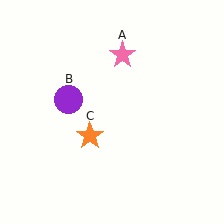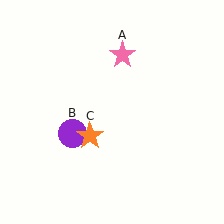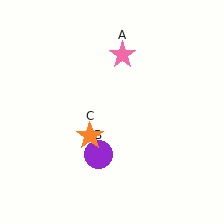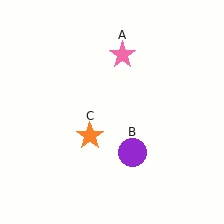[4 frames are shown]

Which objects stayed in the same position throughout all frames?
Pink star (object A) and orange star (object C) remained stationary.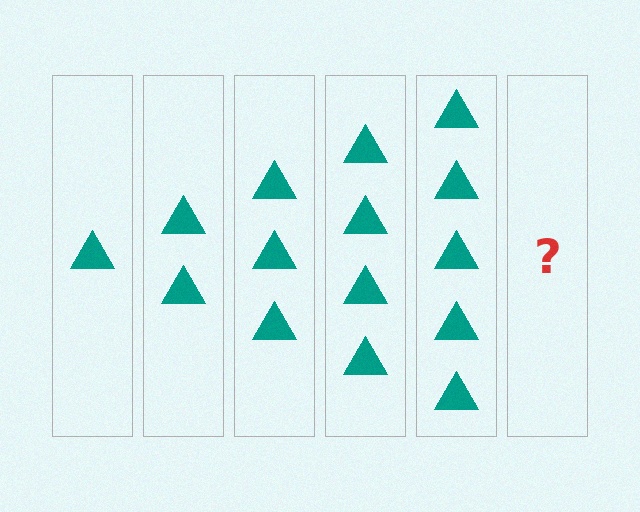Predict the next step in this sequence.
The next step is 6 triangles.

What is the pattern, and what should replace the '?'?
The pattern is that each step adds one more triangle. The '?' should be 6 triangles.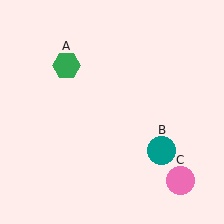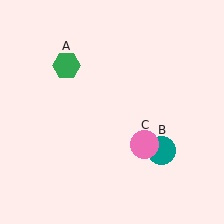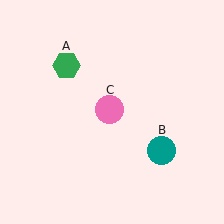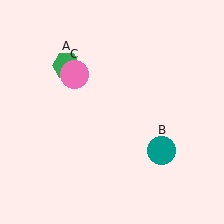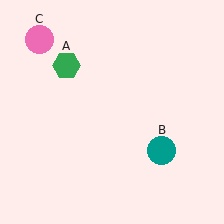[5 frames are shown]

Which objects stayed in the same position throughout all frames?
Green hexagon (object A) and teal circle (object B) remained stationary.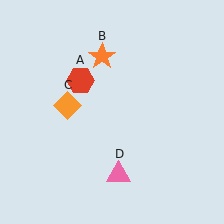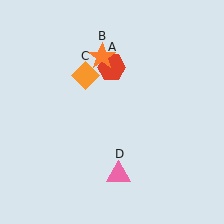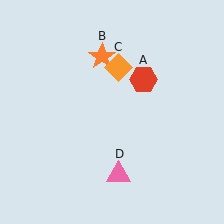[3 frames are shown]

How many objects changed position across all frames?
2 objects changed position: red hexagon (object A), orange diamond (object C).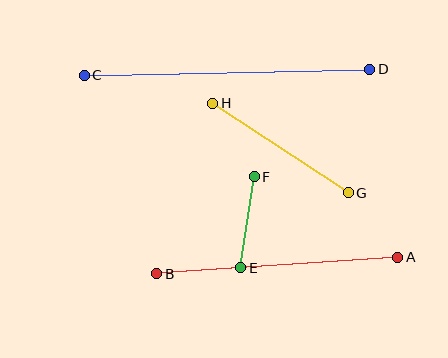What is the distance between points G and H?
The distance is approximately 162 pixels.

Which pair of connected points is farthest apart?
Points C and D are farthest apart.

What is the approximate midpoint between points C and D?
The midpoint is at approximately (227, 72) pixels.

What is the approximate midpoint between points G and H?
The midpoint is at approximately (280, 148) pixels.